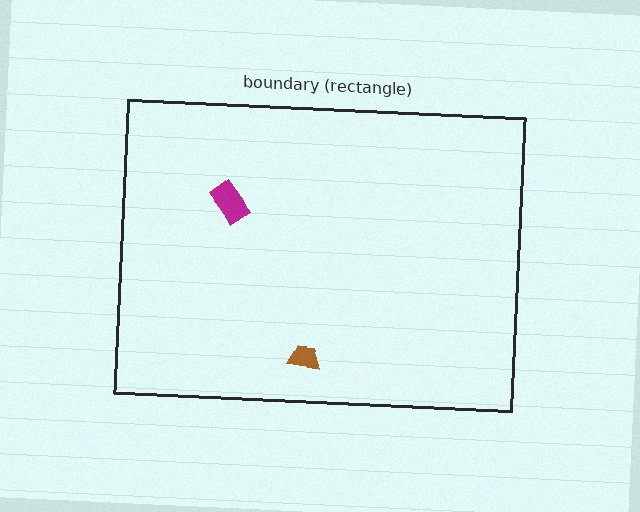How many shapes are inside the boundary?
2 inside, 0 outside.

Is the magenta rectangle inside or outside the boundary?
Inside.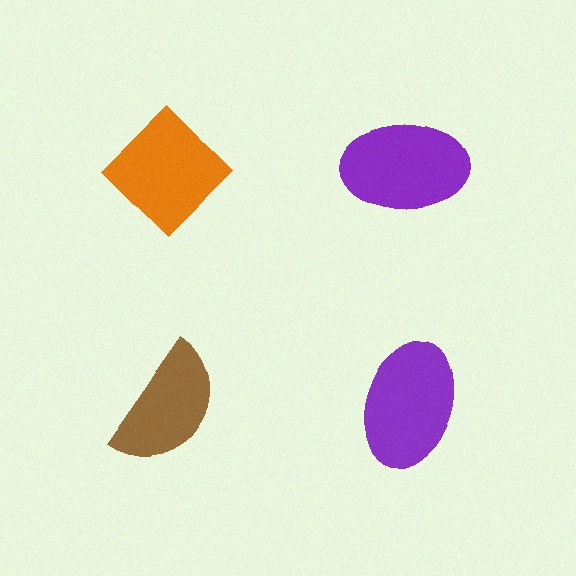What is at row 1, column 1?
An orange diamond.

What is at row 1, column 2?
A purple ellipse.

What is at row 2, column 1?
A brown semicircle.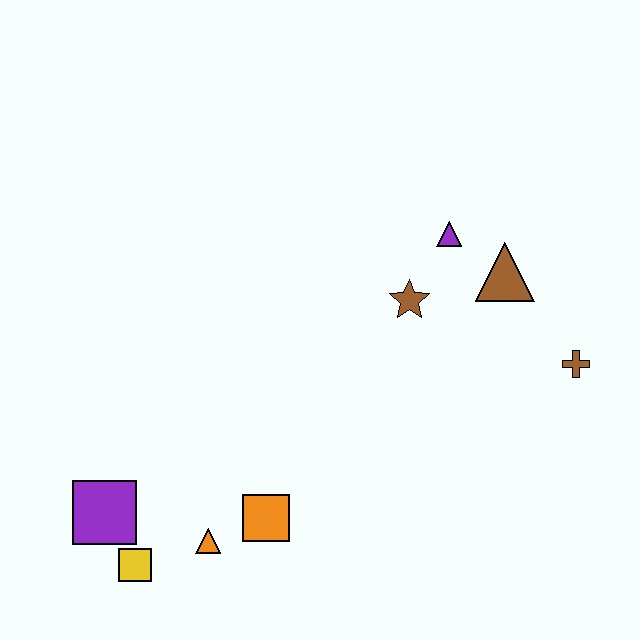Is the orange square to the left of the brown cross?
Yes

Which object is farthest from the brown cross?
The purple square is farthest from the brown cross.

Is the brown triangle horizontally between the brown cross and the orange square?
Yes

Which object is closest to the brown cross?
The brown triangle is closest to the brown cross.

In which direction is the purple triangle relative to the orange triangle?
The purple triangle is above the orange triangle.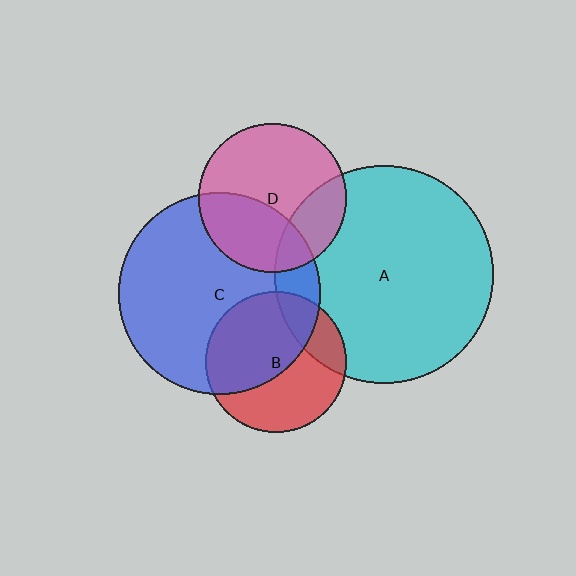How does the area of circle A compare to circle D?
Approximately 2.2 times.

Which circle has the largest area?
Circle A (cyan).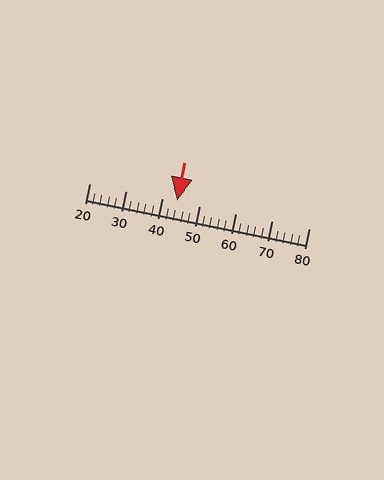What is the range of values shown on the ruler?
The ruler shows values from 20 to 80.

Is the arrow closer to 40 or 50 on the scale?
The arrow is closer to 40.